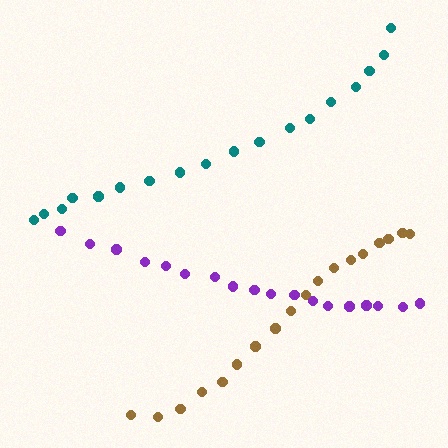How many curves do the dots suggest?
There are 3 distinct paths.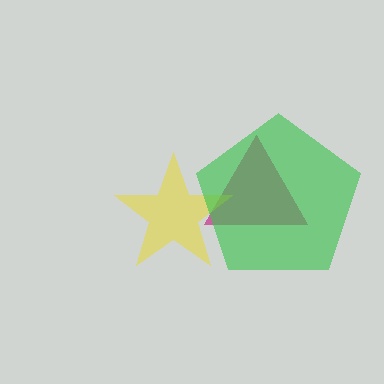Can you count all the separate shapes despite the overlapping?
Yes, there are 3 separate shapes.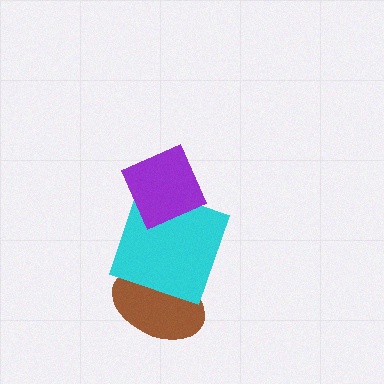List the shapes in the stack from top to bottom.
From top to bottom: the purple diamond, the cyan square, the brown ellipse.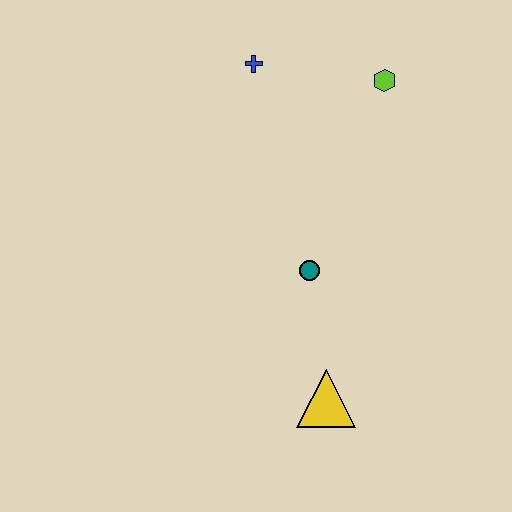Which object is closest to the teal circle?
The yellow triangle is closest to the teal circle.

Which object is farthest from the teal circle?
The blue cross is farthest from the teal circle.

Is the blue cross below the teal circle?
No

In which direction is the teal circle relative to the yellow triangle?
The teal circle is above the yellow triangle.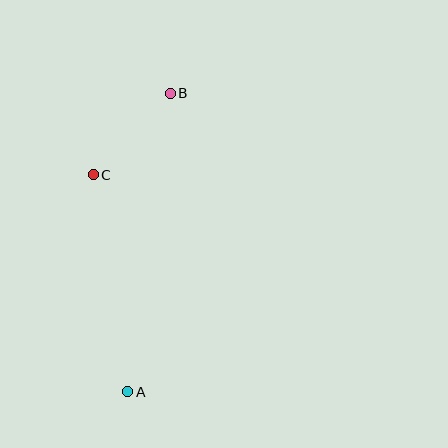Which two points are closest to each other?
Points B and C are closest to each other.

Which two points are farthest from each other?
Points A and B are farthest from each other.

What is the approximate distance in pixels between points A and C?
The distance between A and C is approximately 220 pixels.